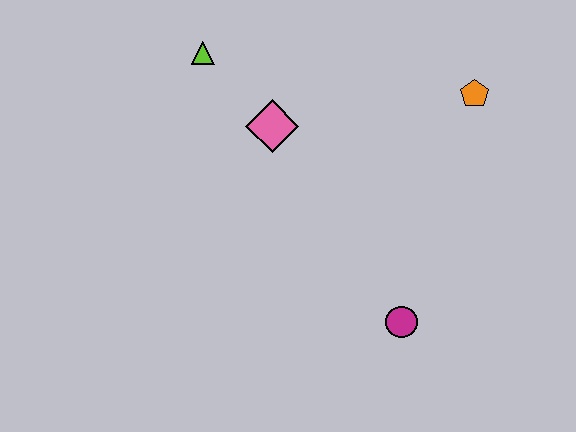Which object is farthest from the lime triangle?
The magenta circle is farthest from the lime triangle.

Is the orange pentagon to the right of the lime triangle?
Yes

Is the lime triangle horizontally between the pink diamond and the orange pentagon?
No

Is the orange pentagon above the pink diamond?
Yes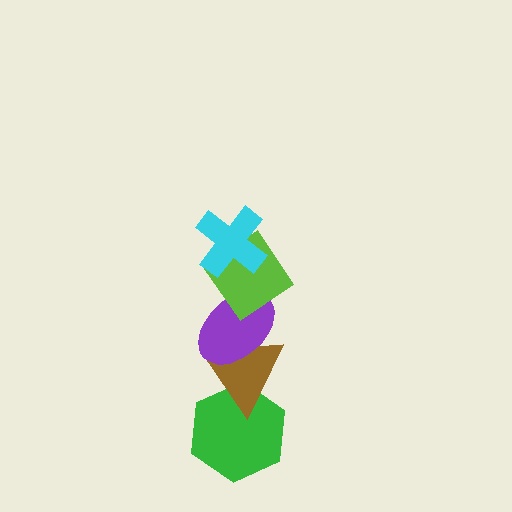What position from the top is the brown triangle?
The brown triangle is 4th from the top.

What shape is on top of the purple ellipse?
The lime diamond is on top of the purple ellipse.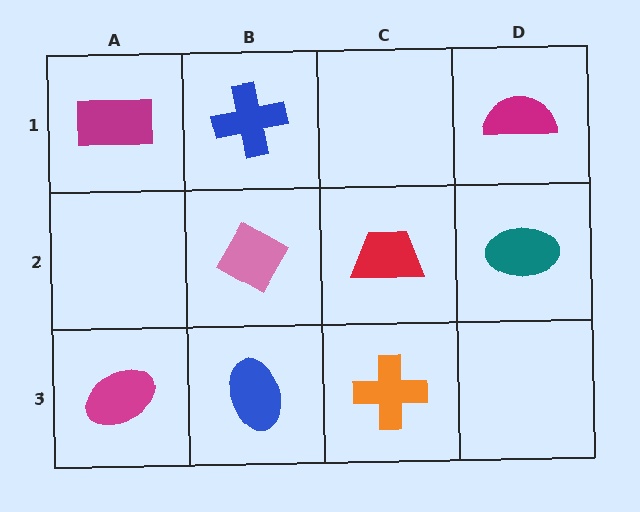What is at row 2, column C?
A red trapezoid.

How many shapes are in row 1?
3 shapes.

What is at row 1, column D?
A magenta semicircle.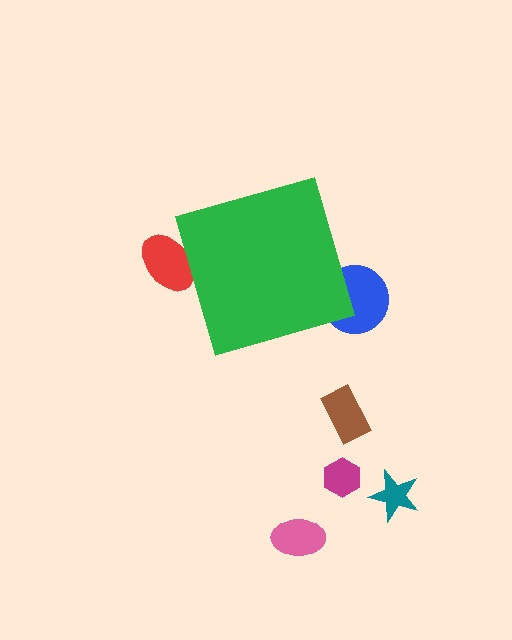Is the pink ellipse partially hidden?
No, the pink ellipse is fully visible.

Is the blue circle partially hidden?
Yes, the blue circle is partially hidden behind the green diamond.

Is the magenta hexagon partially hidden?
No, the magenta hexagon is fully visible.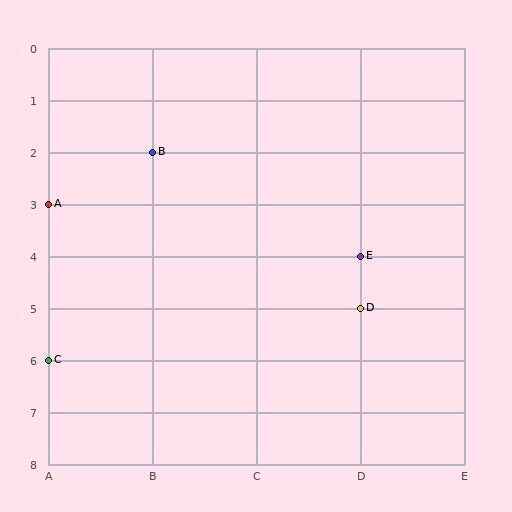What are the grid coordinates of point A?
Point A is at grid coordinates (A, 3).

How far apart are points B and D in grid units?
Points B and D are 2 columns and 3 rows apart (about 3.6 grid units diagonally).